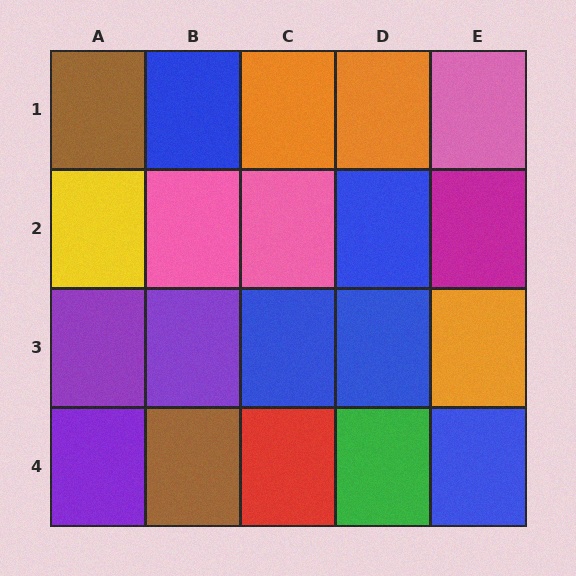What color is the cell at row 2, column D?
Blue.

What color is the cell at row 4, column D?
Green.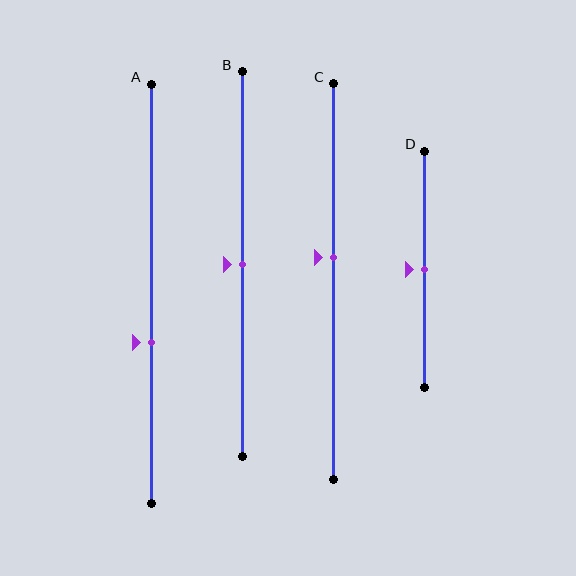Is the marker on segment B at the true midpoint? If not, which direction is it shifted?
Yes, the marker on segment B is at the true midpoint.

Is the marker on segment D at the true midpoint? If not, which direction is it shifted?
Yes, the marker on segment D is at the true midpoint.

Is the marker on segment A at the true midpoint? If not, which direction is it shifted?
No, the marker on segment A is shifted downward by about 11% of the segment length.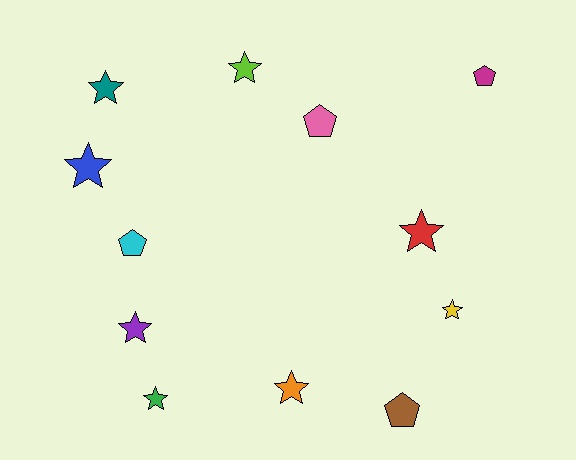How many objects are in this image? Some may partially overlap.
There are 12 objects.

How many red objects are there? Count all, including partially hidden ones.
There is 1 red object.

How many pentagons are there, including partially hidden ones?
There are 4 pentagons.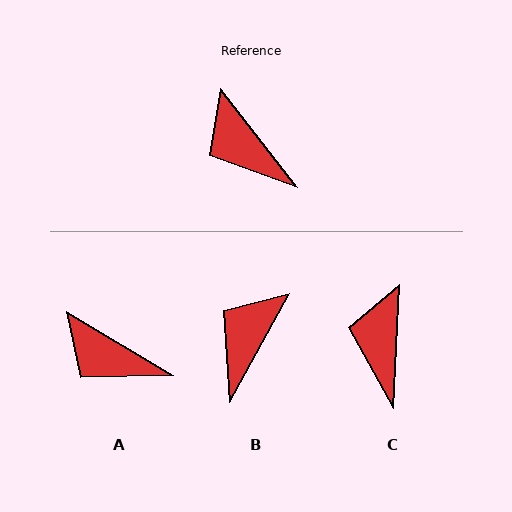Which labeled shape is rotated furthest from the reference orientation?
B, about 67 degrees away.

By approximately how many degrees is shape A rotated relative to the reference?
Approximately 21 degrees counter-clockwise.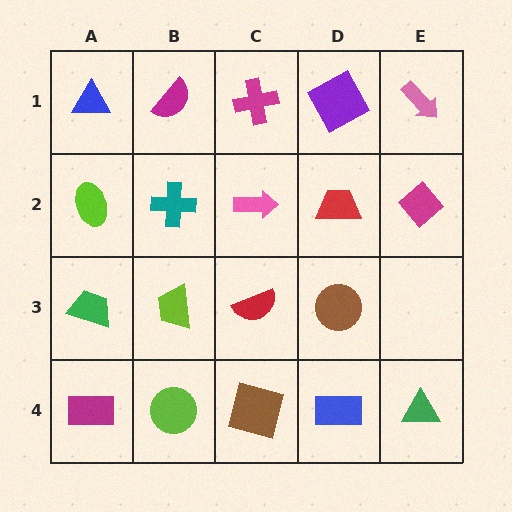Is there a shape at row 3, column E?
No, that cell is empty.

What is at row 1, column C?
A magenta cross.